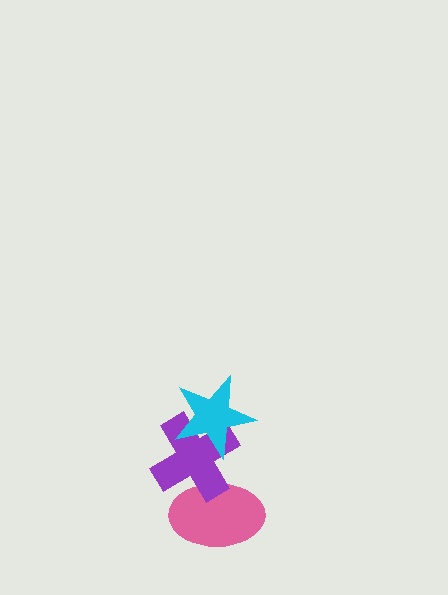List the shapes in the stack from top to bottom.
From top to bottom: the cyan star, the purple cross, the pink ellipse.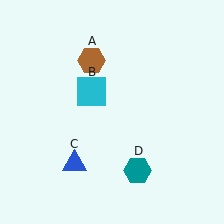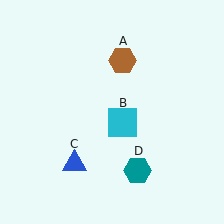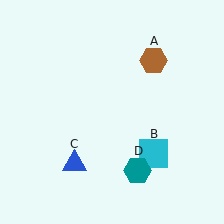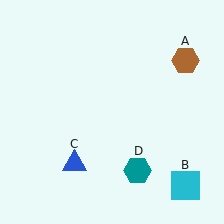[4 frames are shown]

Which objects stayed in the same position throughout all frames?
Blue triangle (object C) and teal hexagon (object D) remained stationary.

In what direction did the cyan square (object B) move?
The cyan square (object B) moved down and to the right.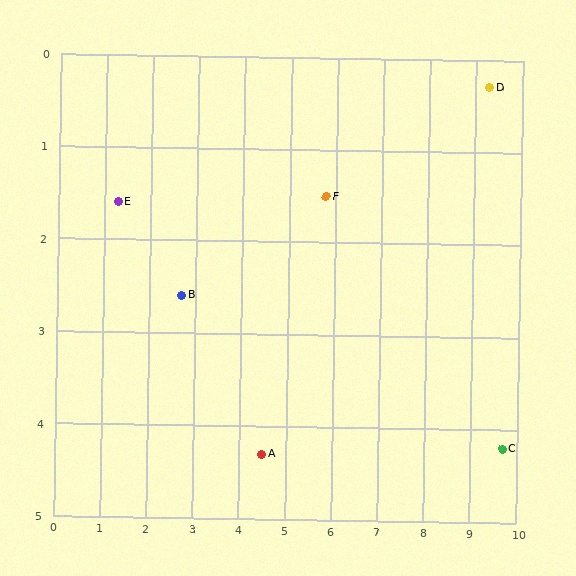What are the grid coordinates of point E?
Point E is at approximately (1.3, 1.6).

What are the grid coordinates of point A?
Point A is at approximately (4.5, 4.3).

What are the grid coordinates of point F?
Point F is at approximately (5.8, 1.5).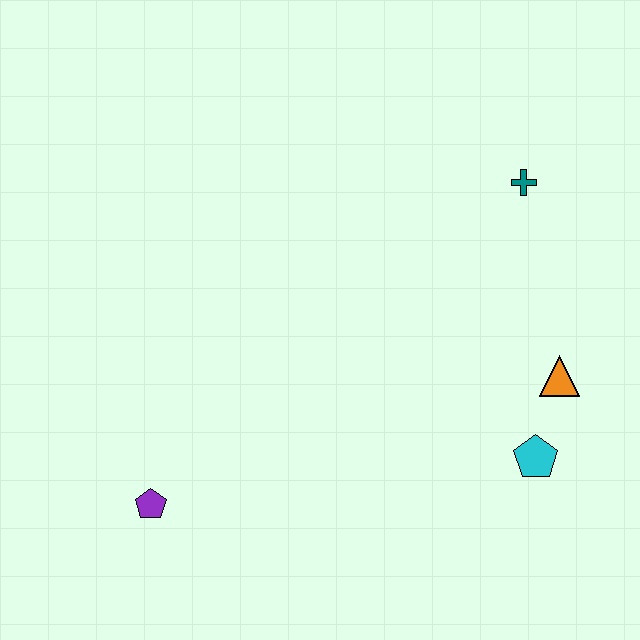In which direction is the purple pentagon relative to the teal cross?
The purple pentagon is to the left of the teal cross.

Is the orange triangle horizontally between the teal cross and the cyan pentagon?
No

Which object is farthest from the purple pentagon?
The teal cross is farthest from the purple pentagon.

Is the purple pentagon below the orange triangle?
Yes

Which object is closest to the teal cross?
The orange triangle is closest to the teal cross.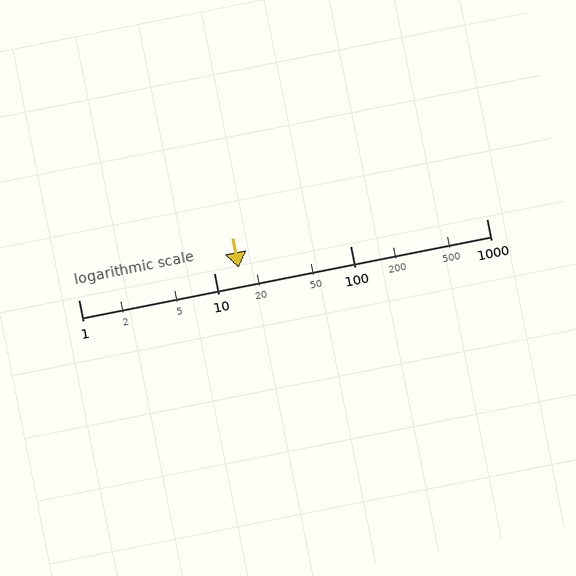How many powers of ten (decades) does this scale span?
The scale spans 3 decades, from 1 to 1000.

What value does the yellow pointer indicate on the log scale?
The pointer indicates approximately 15.